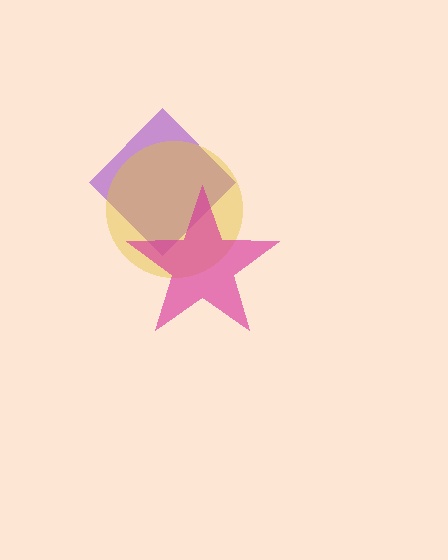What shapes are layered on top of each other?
The layered shapes are: a purple diamond, a yellow circle, a magenta star.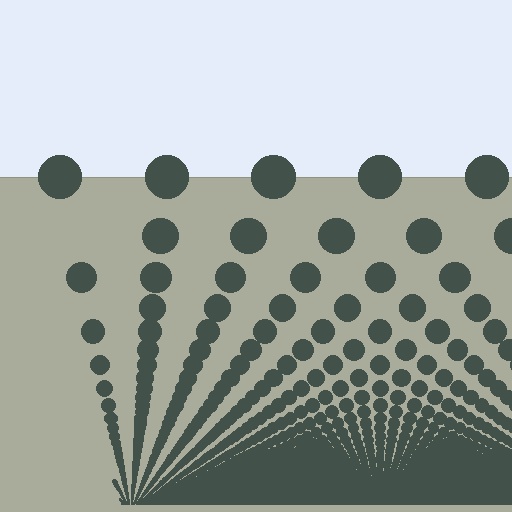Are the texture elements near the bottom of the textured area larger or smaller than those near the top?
Smaller. The gradient is inverted — elements near the bottom are smaller and denser.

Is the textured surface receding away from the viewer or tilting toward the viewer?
The surface appears to tilt toward the viewer. Texture elements get larger and sparser toward the top.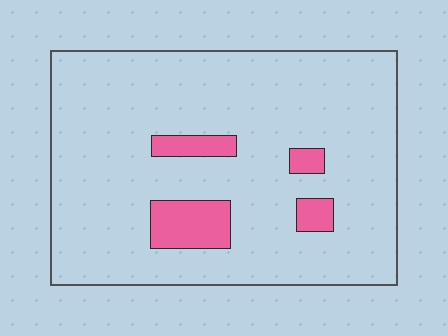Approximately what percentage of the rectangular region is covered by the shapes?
Approximately 10%.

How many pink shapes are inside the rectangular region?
4.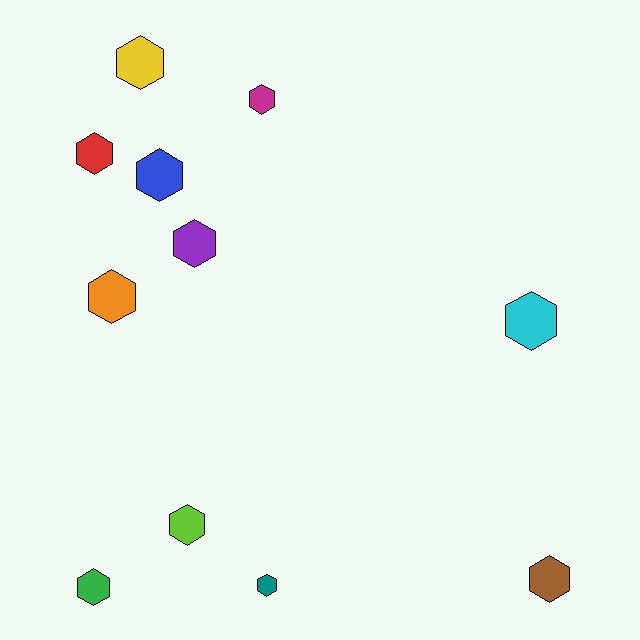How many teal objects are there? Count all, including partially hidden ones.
There is 1 teal object.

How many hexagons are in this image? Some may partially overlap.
There are 11 hexagons.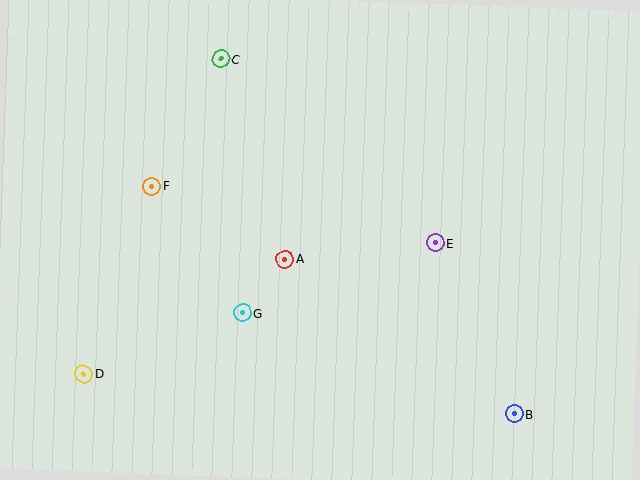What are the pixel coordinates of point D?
Point D is at (84, 374).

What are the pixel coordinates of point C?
Point C is at (221, 59).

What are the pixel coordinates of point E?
Point E is at (435, 243).